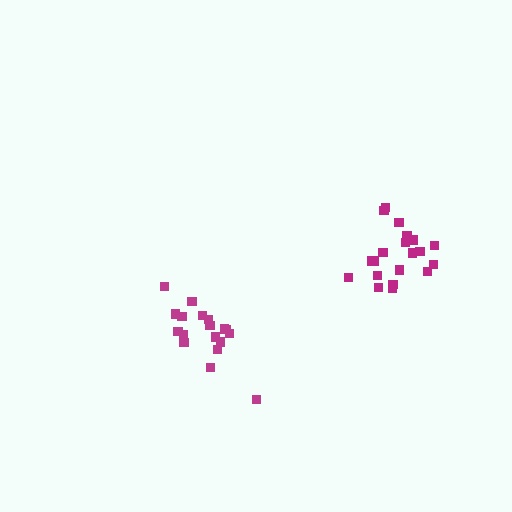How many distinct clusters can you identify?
There are 2 distinct clusters.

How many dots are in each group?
Group 1: 18 dots, Group 2: 20 dots (38 total).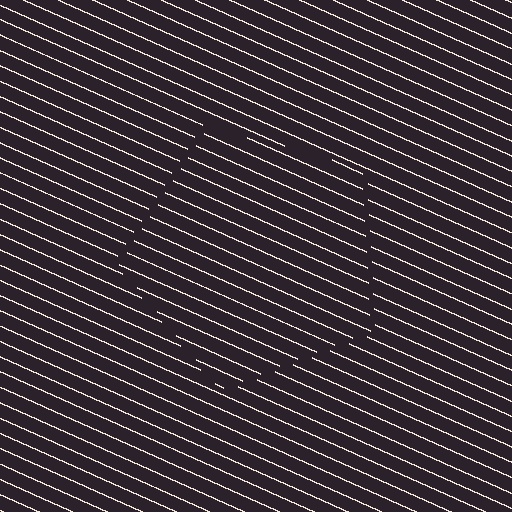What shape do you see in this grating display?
An illusory pentagon. The interior of the shape contains the same grating, shifted by half a period — the contour is defined by the phase discontinuity where line-ends from the inner and outer gratings abut.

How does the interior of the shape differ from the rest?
The interior of the shape contains the same grating, shifted by half a period — the contour is defined by the phase discontinuity where line-ends from the inner and outer gratings abut.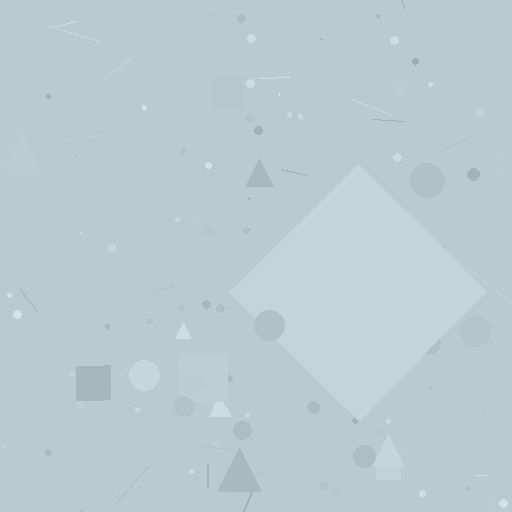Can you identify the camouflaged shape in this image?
The camouflaged shape is a diamond.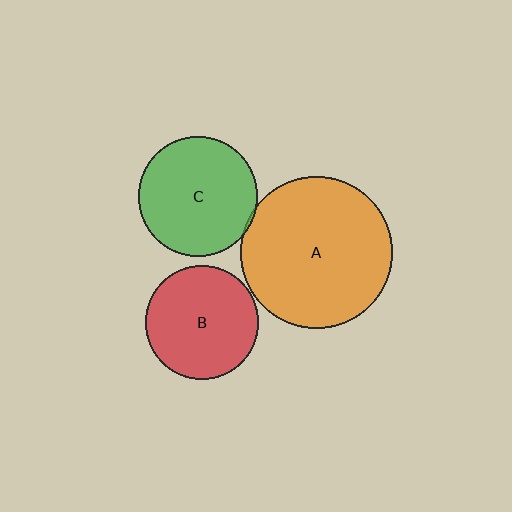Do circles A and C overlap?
Yes.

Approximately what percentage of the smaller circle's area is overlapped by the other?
Approximately 5%.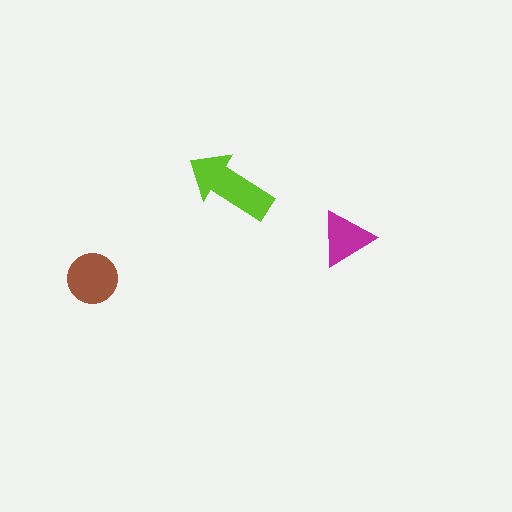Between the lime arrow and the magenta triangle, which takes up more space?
The lime arrow.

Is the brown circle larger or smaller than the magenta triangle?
Larger.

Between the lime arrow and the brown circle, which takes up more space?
The lime arrow.